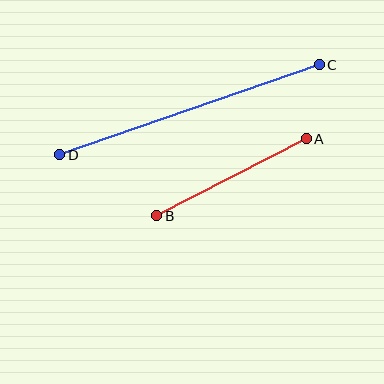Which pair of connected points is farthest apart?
Points C and D are farthest apart.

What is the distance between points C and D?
The distance is approximately 275 pixels.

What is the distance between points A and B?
The distance is approximately 168 pixels.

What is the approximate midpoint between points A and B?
The midpoint is at approximately (232, 177) pixels.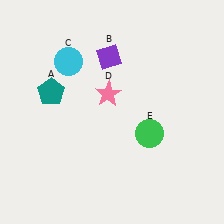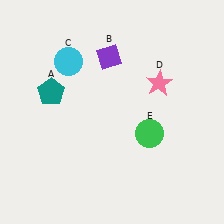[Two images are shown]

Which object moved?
The pink star (D) moved right.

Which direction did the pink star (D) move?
The pink star (D) moved right.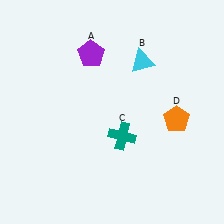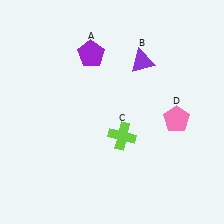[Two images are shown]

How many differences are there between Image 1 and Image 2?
There are 3 differences between the two images.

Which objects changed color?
B changed from cyan to purple. C changed from teal to lime. D changed from orange to pink.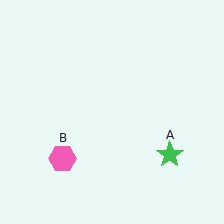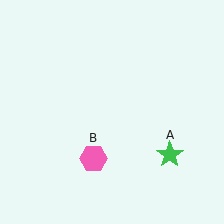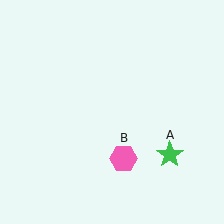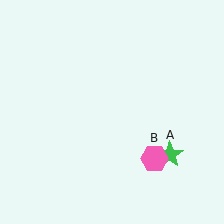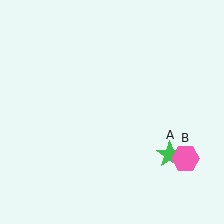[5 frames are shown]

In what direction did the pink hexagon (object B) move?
The pink hexagon (object B) moved right.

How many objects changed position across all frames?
1 object changed position: pink hexagon (object B).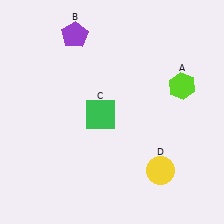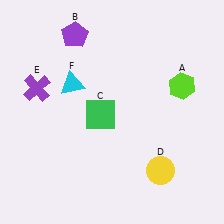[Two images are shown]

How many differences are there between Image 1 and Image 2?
There are 2 differences between the two images.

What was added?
A purple cross (E), a cyan triangle (F) were added in Image 2.